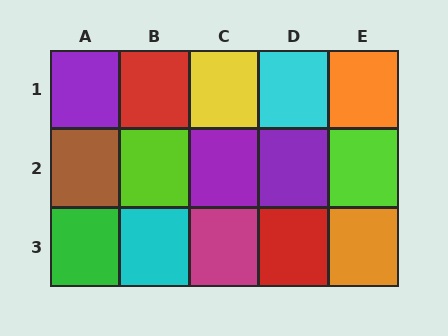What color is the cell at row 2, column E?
Lime.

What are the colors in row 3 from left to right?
Green, cyan, magenta, red, orange.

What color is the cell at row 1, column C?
Yellow.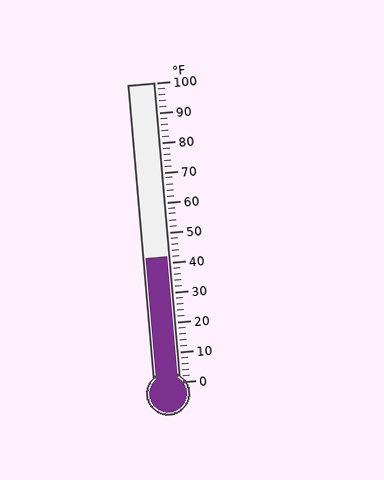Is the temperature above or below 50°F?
The temperature is below 50°F.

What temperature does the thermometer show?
The thermometer shows approximately 42°F.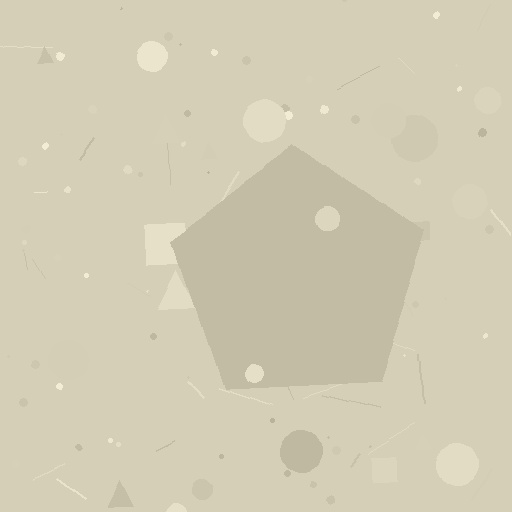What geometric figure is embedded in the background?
A pentagon is embedded in the background.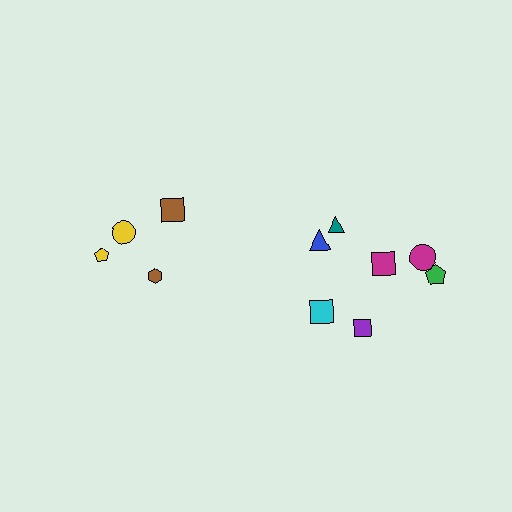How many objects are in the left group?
There are 4 objects.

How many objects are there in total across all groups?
There are 11 objects.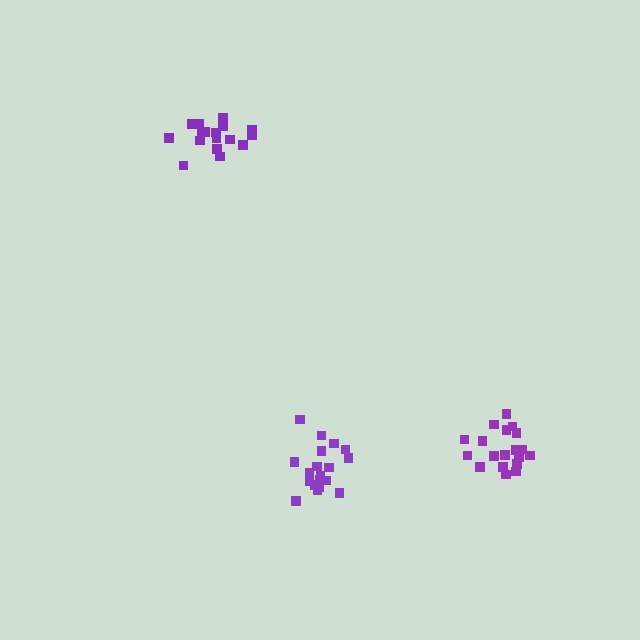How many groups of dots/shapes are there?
There are 3 groups.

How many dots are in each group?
Group 1: 20 dots, Group 2: 17 dots, Group 3: 19 dots (56 total).